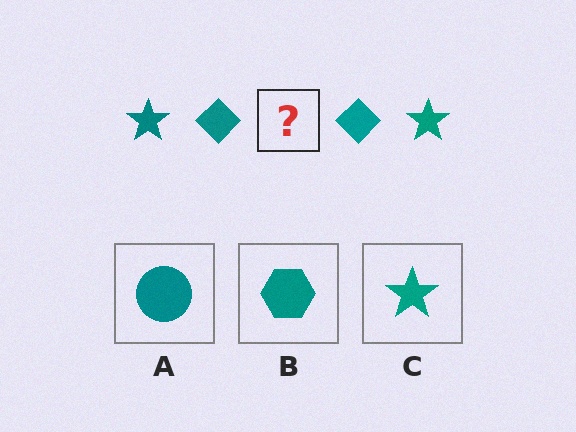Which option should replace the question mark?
Option C.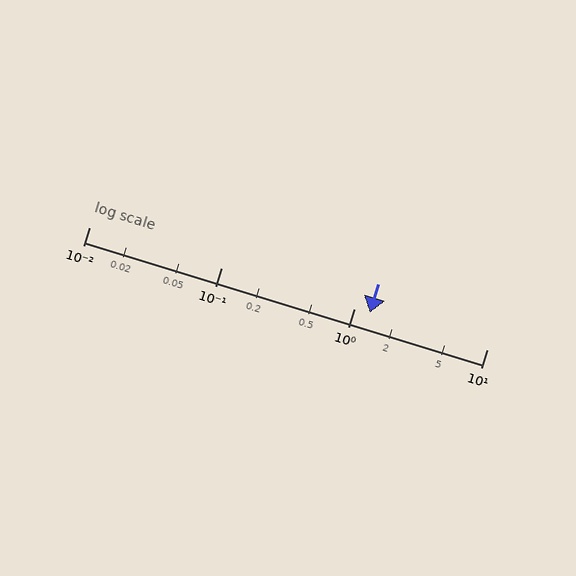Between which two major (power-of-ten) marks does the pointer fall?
The pointer is between 1 and 10.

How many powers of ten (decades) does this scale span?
The scale spans 3 decades, from 0.01 to 10.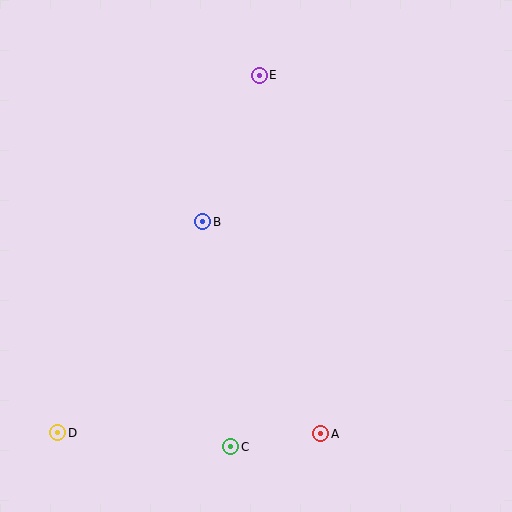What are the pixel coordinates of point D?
Point D is at (58, 433).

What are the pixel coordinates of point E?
Point E is at (259, 75).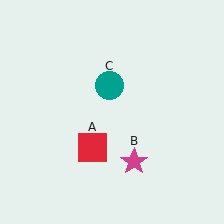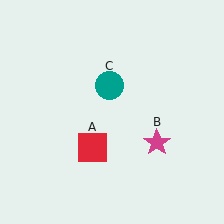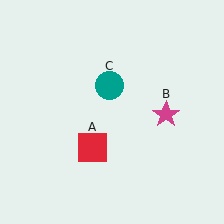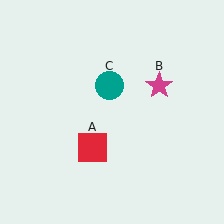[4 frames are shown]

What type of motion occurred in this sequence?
The magenta star (object B) rotated counterclockwise around the center of the scene.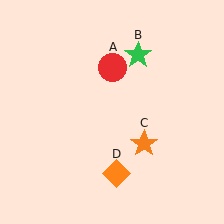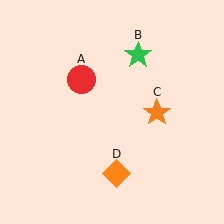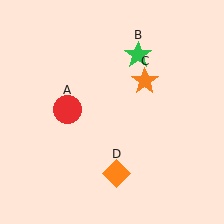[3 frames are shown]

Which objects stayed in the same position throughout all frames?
Green star (object B) and orange diamond (object D) remained stationary.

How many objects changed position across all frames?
2 objects changed position: red circle (object A), orange star (object C).